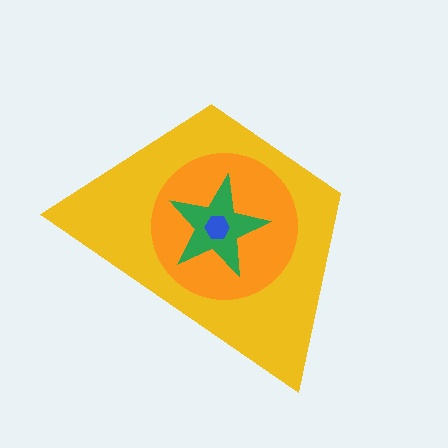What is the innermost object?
The blue hexagon.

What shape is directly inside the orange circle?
The green star.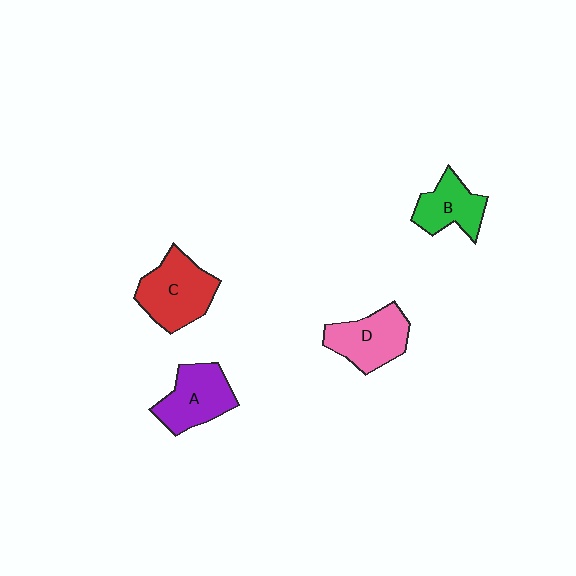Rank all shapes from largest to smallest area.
From largest to smallest: C (red), A (purple), D (pink), B (green).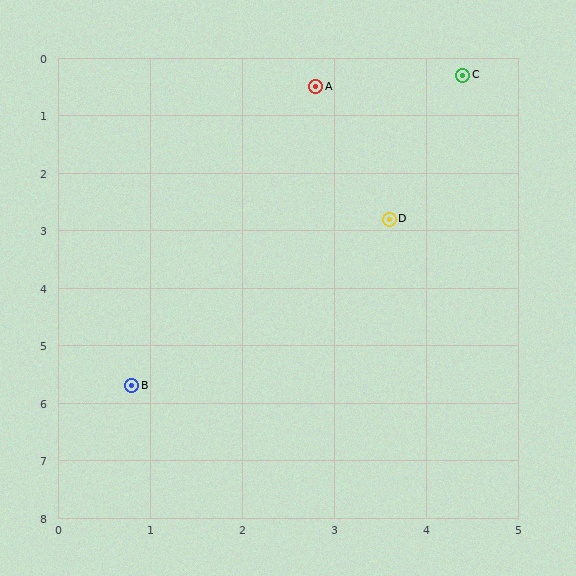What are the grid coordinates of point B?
Point B is at approximately (0.8, 5.7).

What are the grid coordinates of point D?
Point D is at approximately (3.6, 2.8).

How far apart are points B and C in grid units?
Points B and C are about 6.5 grid units apart.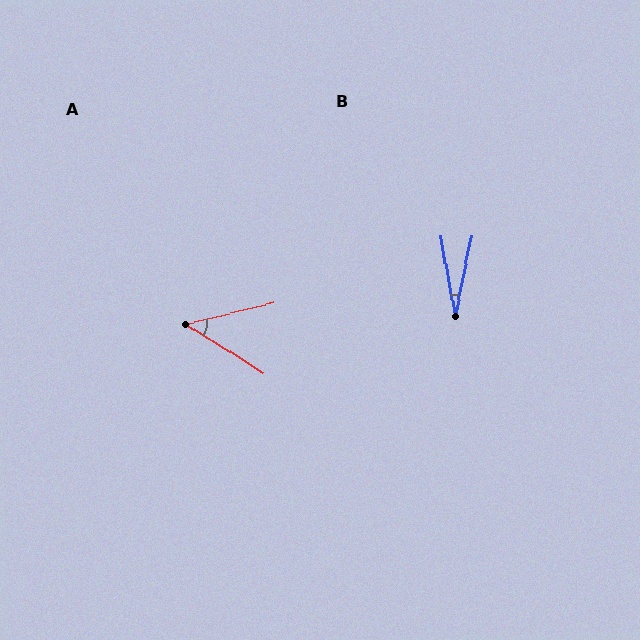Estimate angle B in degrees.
Approximately 21 degrees.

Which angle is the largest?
A, at approximately 46 degrees.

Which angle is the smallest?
B, at approximately 21 degrees.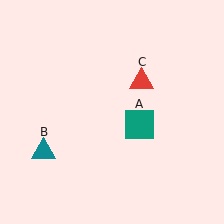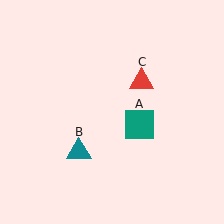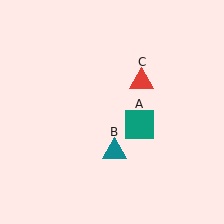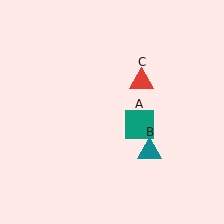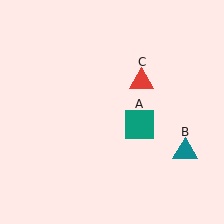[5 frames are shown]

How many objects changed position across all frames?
1 object changed position: teal triangle (object B).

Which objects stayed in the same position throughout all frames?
Teal square (object A) and red triangle (object C) remained stationary.